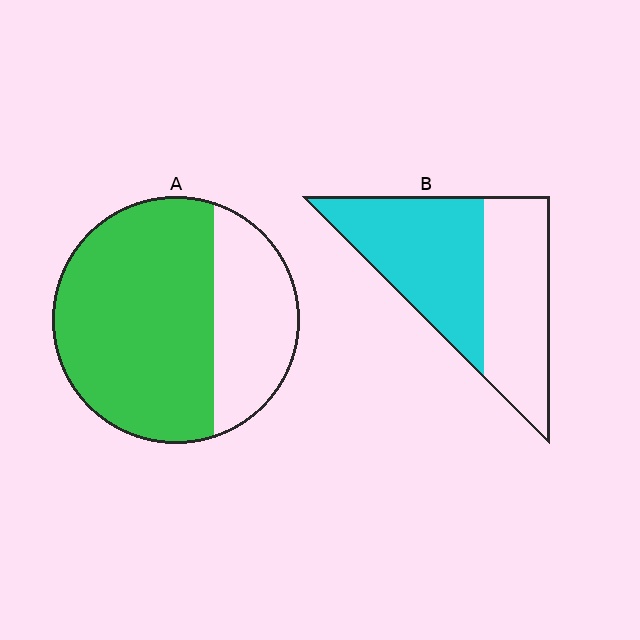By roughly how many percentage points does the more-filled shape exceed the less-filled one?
By roughly 15 percentage points (A over B).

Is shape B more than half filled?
Roughly half.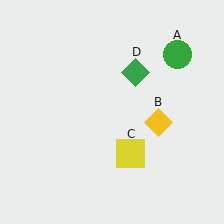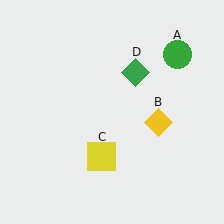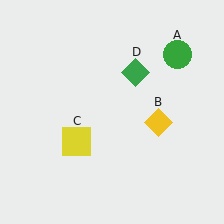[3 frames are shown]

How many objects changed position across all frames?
1 object changed position: yellow square (object C).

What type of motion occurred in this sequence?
The yellow square (object C) rotated clockwise around the center of the scene.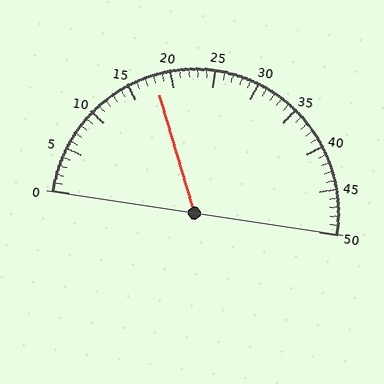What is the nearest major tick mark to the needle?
The nearest major tick mark is 20.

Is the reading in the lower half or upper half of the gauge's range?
The reading is in the lower half of the range (0 to 50).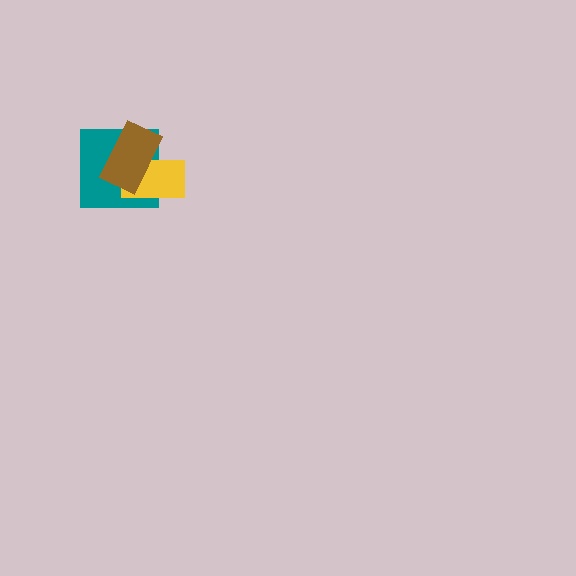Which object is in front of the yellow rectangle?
The brown rectangle is in front of the yellow rectangle.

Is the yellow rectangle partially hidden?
Yes, it is partially covered by another shape.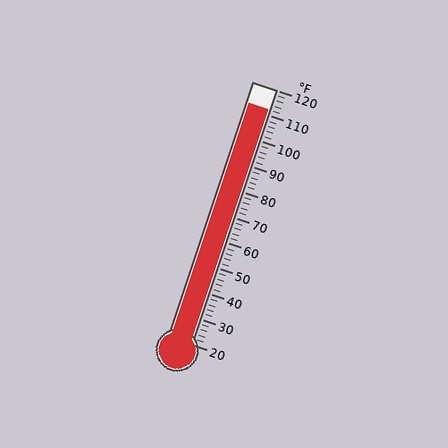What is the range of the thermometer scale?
The thermometer scale ranges from 20°F to 120°F.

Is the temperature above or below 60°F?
The temperature is above 60°F.